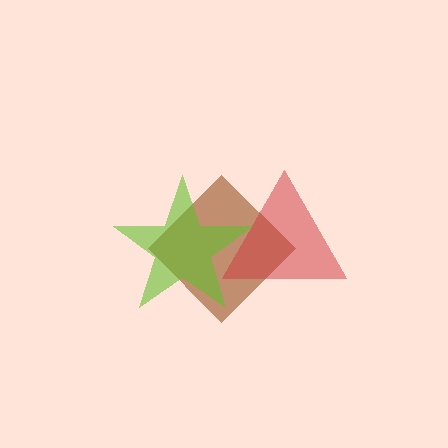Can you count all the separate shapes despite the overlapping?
Yes, there are 3 separate shapes.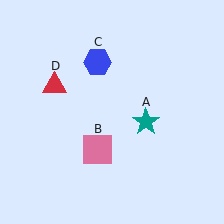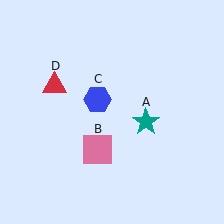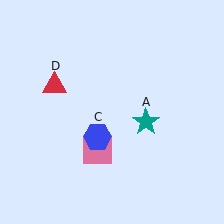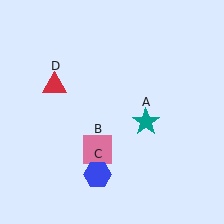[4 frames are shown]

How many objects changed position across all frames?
1 object changed position: blue hexagon (object C).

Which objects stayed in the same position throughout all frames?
Teal star (object A) and pink square (object B) and red triangle (object D) remained stationary.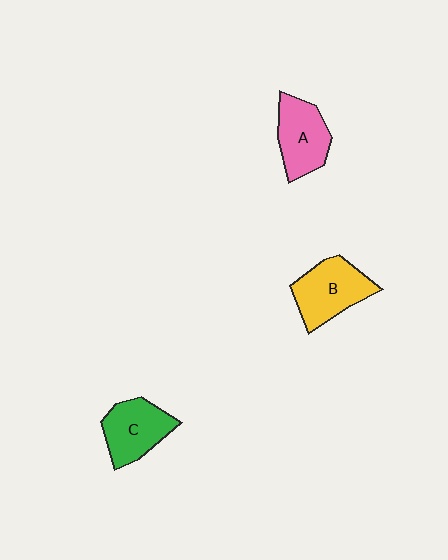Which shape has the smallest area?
Shape C (green).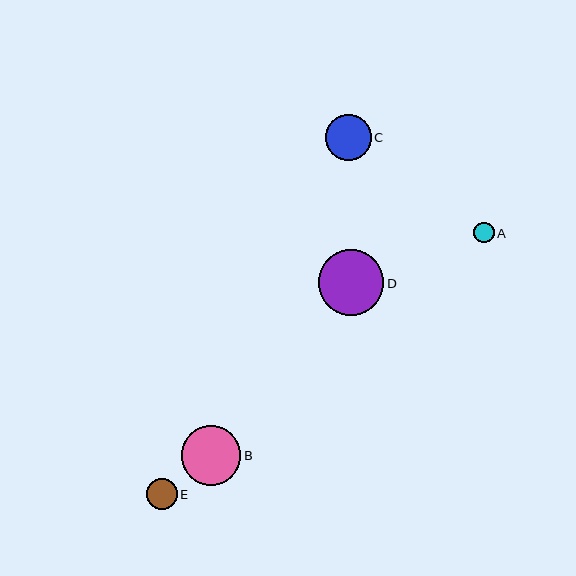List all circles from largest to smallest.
From largest to smallest: D, B, C, E, A.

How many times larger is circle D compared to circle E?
Circle D is approximately 2.1 times the size of circle E.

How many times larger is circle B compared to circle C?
Circle B is approximately 1.3 times the size of circle C.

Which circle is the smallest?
Circle A is the smallest with a size of approximately 20 pixels.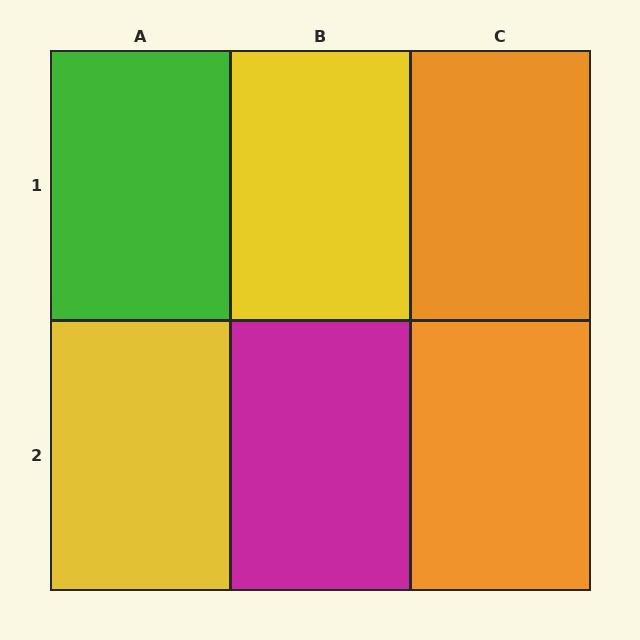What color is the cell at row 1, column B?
Yellow.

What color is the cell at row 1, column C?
Orange.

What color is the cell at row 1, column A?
Green.